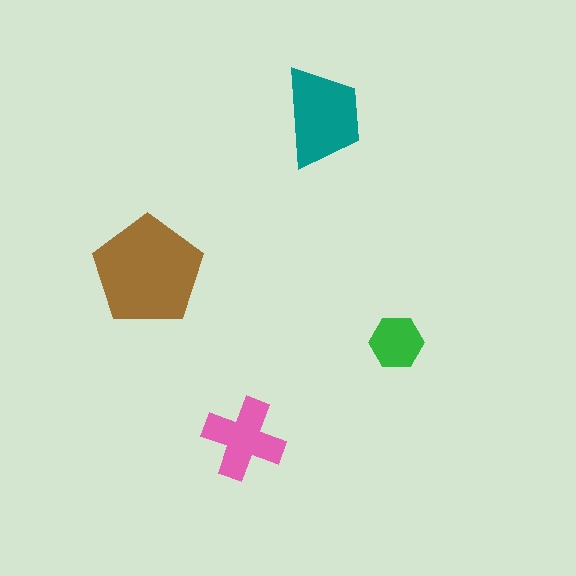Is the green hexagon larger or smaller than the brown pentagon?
Smaller.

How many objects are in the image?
There are 4 objects in the image.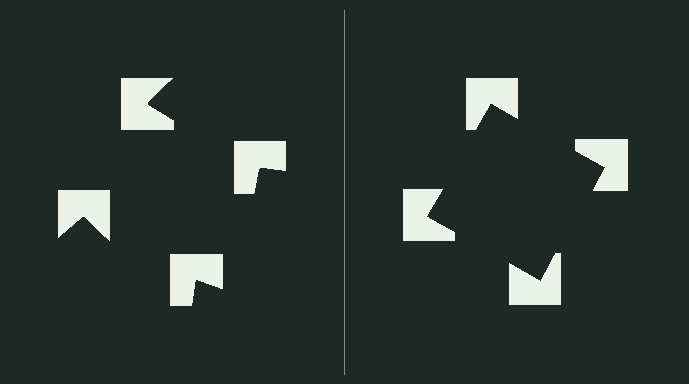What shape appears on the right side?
An illusory square.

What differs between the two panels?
The notched squares are positioned identically on both sides; only the wedge orientations differ. On the right they align to a square; on the left they are misaligned.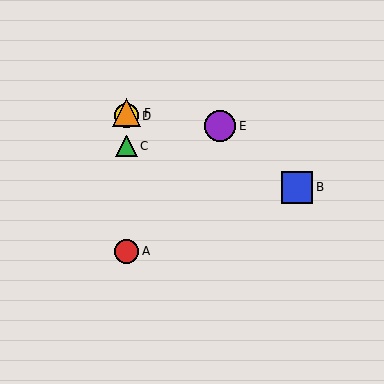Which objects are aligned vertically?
Objects A, C, D, F are aligned vertically.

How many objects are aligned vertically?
4 objects (A, C, D, F) are aligned vertically.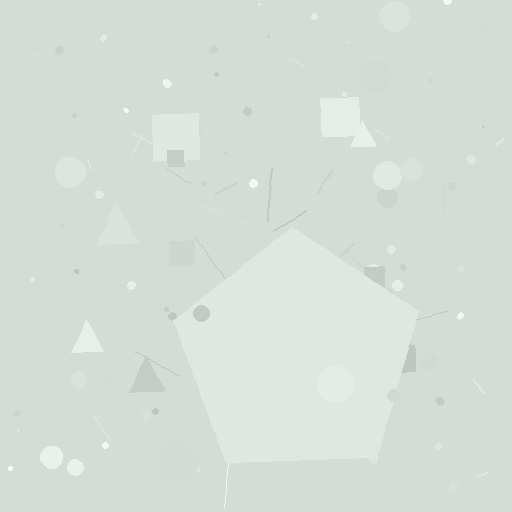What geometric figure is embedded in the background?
A pentagon is embedded in the background.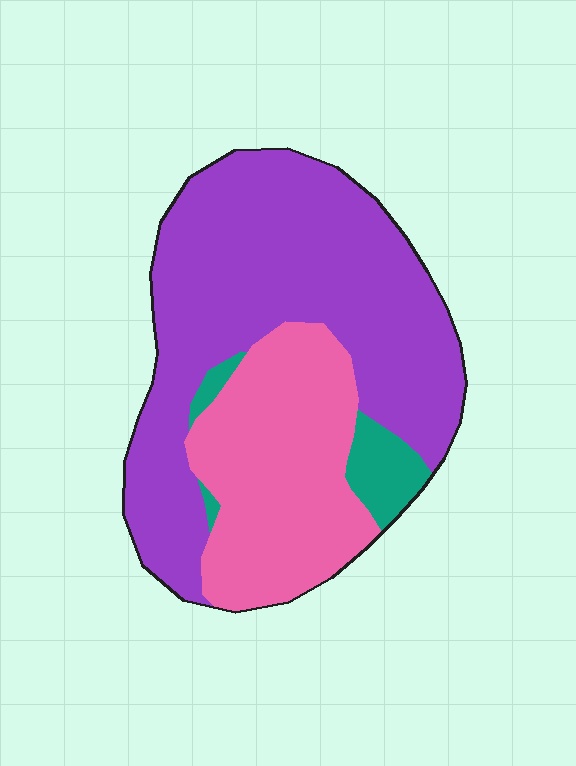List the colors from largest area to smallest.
From largest to smallest: purple, pink, teal.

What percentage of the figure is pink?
Pink takes up about one third (1/3) of the figure.